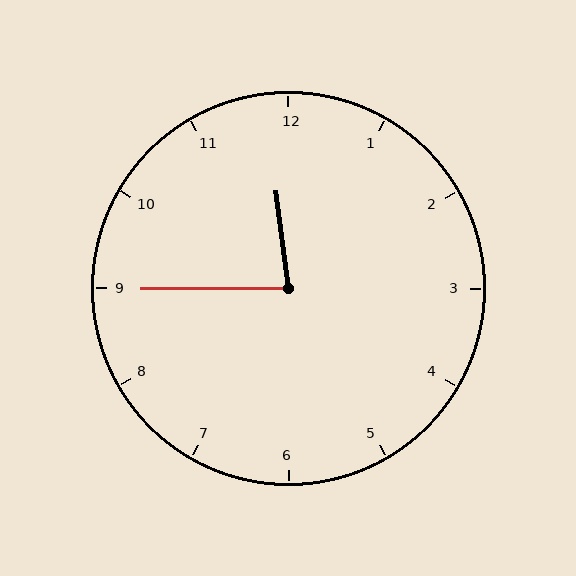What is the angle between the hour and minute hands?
Approximately 82 degrees.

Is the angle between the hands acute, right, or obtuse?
It is acute.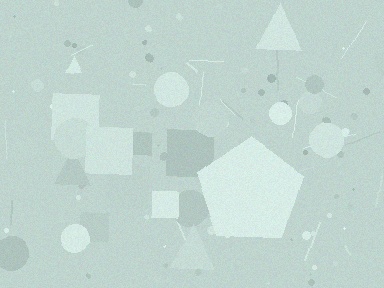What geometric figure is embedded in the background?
A pentagon is embedded in the background.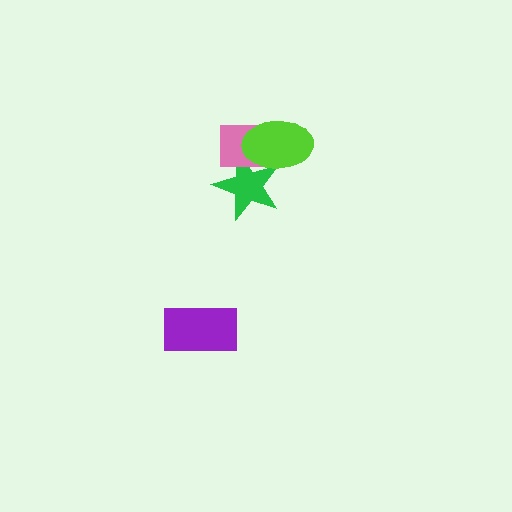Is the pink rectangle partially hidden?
Yes, it is partially covered by another shape.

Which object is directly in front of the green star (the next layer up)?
The pink rectangle is directly in front of the green star.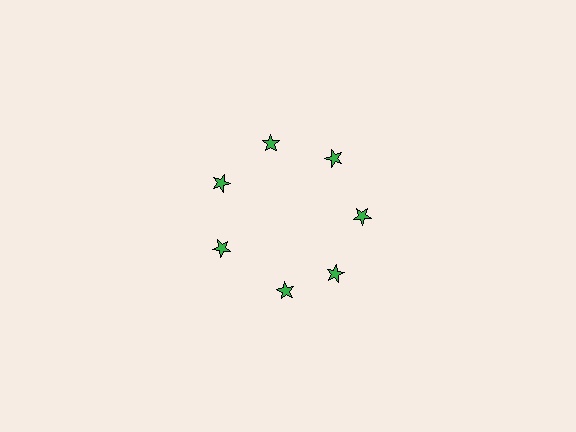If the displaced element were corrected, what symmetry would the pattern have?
It would have 7-fold rotational symmetry — the pattern would map onto itself every 51 degrees.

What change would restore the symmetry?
The symmetry would be restored by rotating it back into even spacing with its neighbors so that all 7 stars sit at equal angles and equal distance from the center.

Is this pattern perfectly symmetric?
No. The 7 green stars are arranged in a ring, but one element near the 6 o'clock position is rotated out of alignment along the ring, breaking the 7-fold rotational symmetry.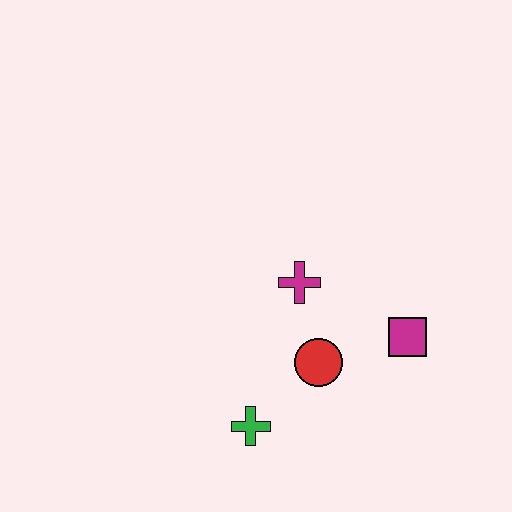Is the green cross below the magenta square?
Yes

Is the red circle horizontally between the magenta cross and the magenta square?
Yes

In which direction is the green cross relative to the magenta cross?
The green cross is below the magenta cross.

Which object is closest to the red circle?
The magenta cross is closest to the red circle.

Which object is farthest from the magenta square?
The green cross is farthest from the magenta square.